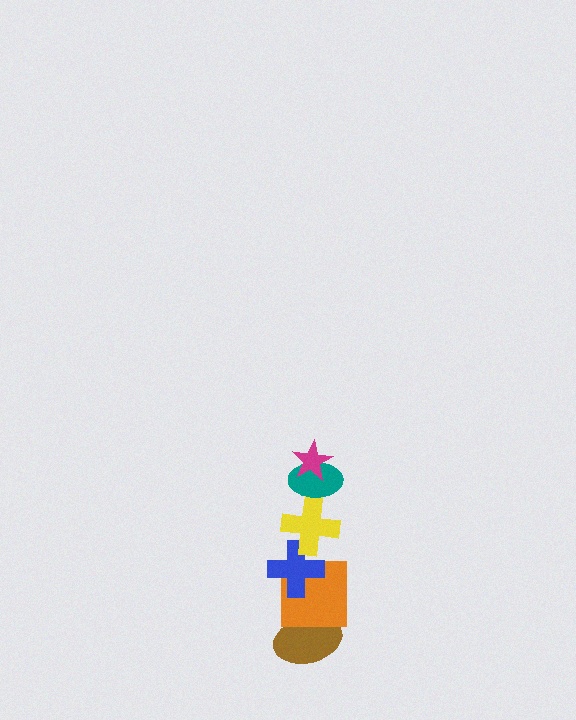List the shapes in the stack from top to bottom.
From top to bottom: the magenta star, the teal ellipse, the yellow cross, the blue cross, the orange square, the brown ellipse.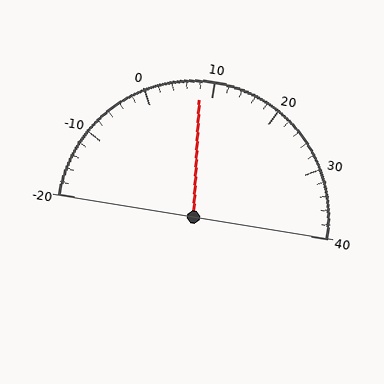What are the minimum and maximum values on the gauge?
The gauge ranges from -20 to 40.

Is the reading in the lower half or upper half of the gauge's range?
The reading is in the lower half of the range (-20 to 40).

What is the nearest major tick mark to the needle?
The nearest major tick mark is 10.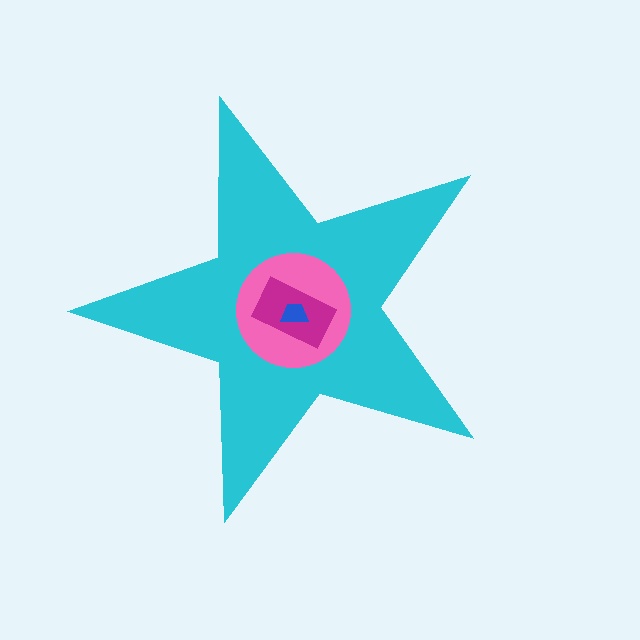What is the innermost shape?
The blue trapezoid.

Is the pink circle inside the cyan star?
Yes.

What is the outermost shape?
The cyan star.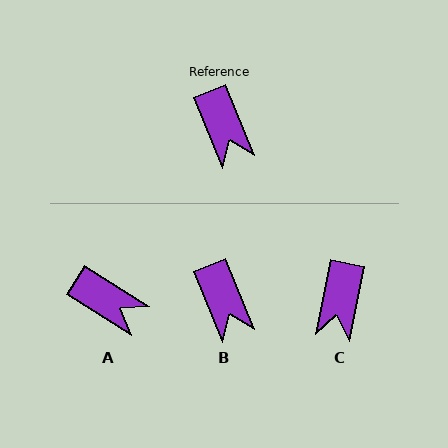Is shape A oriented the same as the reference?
No, it is off by about 35 degrees.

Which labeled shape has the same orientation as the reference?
B.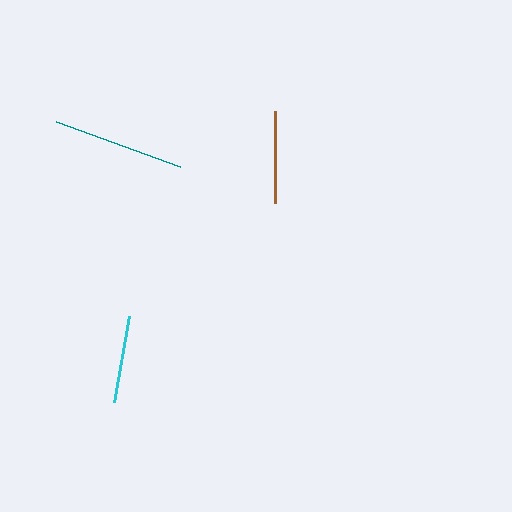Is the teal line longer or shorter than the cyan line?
The teal line is longer than the cyan line.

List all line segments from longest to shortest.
From longest to shortest: teal, brown, cyan.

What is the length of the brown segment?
The brown segment is approximately 92 pixels long.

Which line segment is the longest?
The teal line is the longest at approximately 131 pixels.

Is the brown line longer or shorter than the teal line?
The teal line is longer than the brown line.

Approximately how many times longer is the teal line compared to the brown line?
The teal line is approximately 1.4 times the length of the brown line.